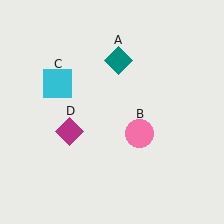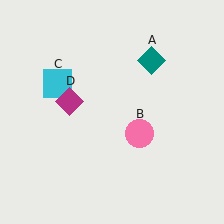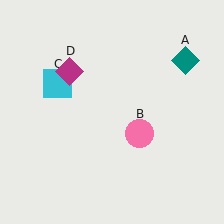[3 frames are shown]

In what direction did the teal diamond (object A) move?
The teal diamond (object A) moved right.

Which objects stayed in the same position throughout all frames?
Pink circle (object B) and cyan square (object C) remained stationary.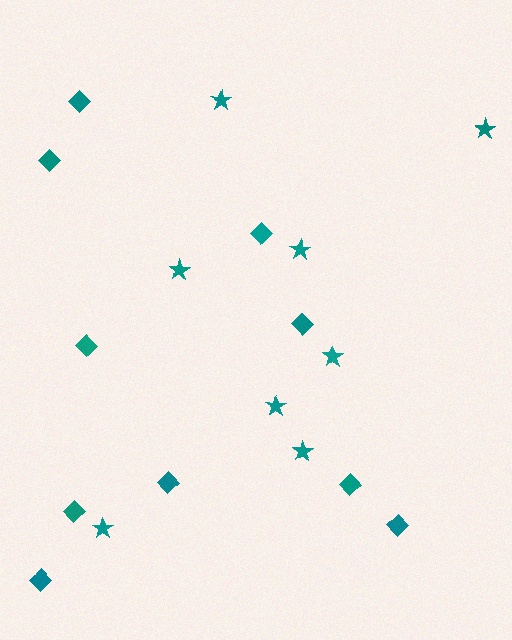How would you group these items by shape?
There are 2 groups: one group of diamonds (10) and one group of stars (8).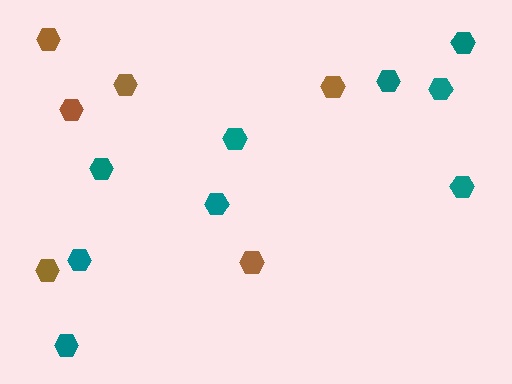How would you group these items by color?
There are 2 groups: one group of teal hexagons (9) and one group of brown hexagons (6).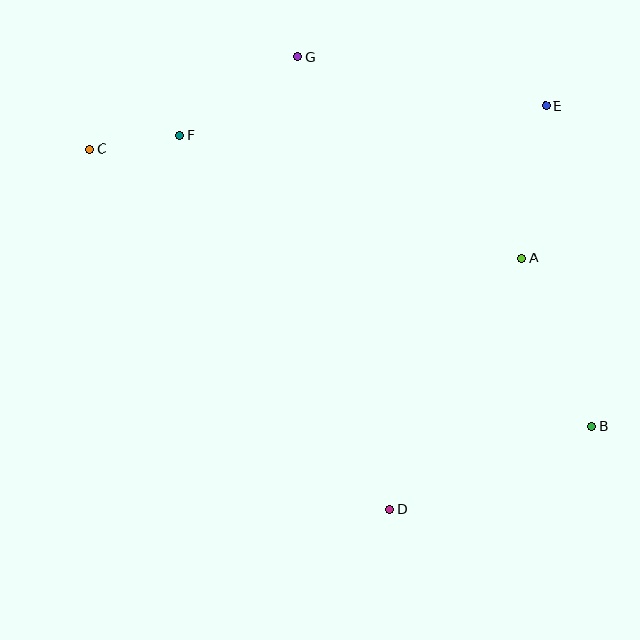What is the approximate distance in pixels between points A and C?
The distance between A and C is approximately 445 pixels.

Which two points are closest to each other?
Points C and F are closest to each other.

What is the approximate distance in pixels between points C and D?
The distance between C and D is approximately 469 pixels.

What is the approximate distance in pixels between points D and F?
The distance between D and F is approximately 429 pixels.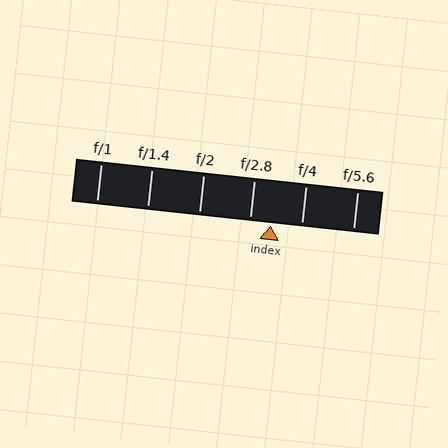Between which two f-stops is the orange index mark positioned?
The index mark is between f/2.8 and f/4.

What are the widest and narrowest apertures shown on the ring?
The widest aperture shown is f/1 and the narrowest is f/5.6.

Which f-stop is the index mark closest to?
The index mark is closest to f/2.8.